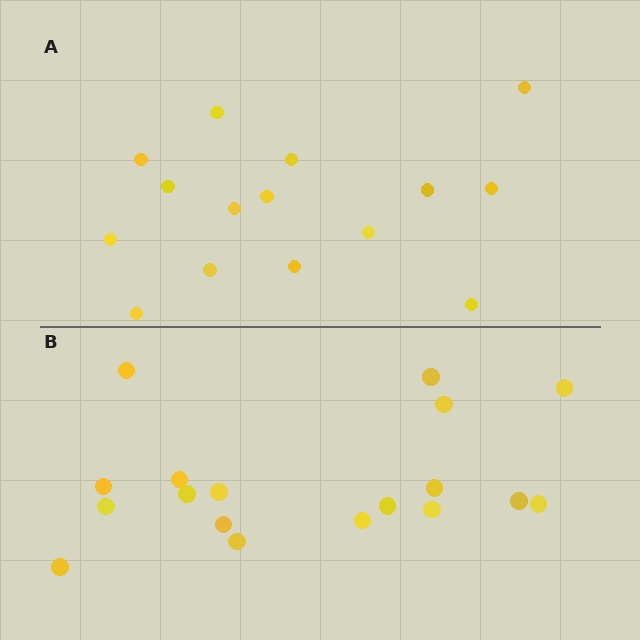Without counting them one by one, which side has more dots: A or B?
Region B (the bottom region) has more dots.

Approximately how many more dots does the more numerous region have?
Region B has just a few more — roughly 2 or 3 more dots than region A.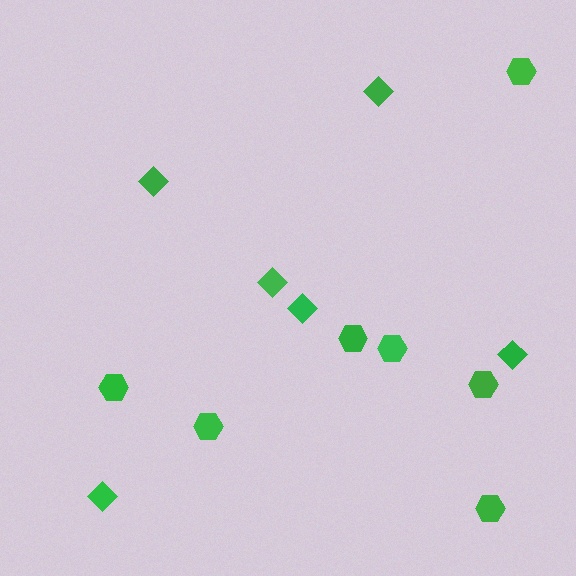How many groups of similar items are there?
There are 2 groups: one group of hexagons (7) and one group of diamonds (6).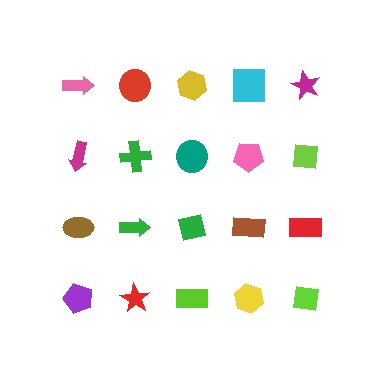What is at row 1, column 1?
A pink arrow.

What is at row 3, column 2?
A green arrow.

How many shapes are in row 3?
5 shapes.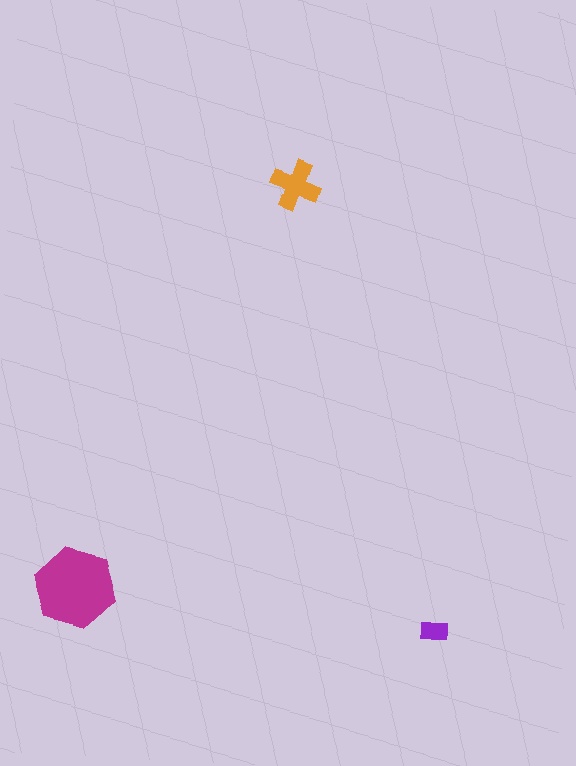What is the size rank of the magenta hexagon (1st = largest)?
1st.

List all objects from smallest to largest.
The purple rectangle, the orange cross, the magenta hexagon.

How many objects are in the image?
There are 3 objects in the image.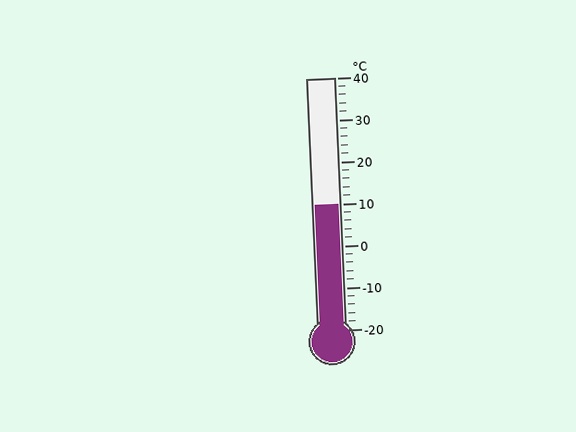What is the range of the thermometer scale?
The thermometer scale ranges from -20°C to 40°C.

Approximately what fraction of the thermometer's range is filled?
The thermometer is filled to approximately 50% of its range.